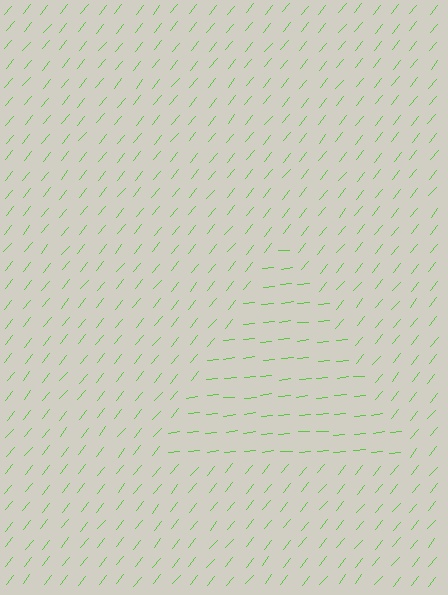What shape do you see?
I see a triangle.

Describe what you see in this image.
The image is filled with small lime line segments. A triangle region in the image has lines oriented differently from the surrounding lines, creating a visible texture boundary.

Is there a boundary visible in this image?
Yes, there is a texture boundary formed by a change in line orientation.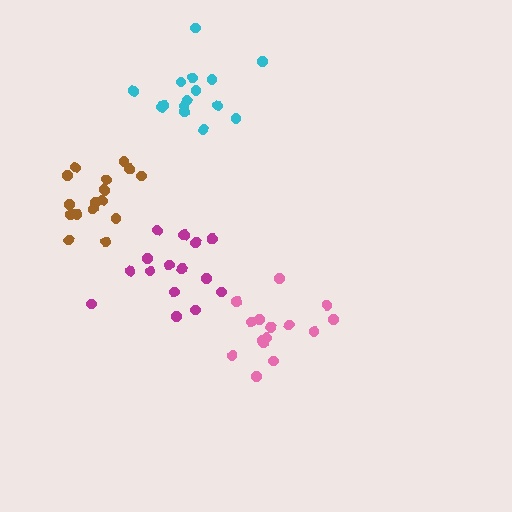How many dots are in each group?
Group 1: 16 dots, Group 2: 16 dots, Group 3: 15 dots, Group 4: 15 dots (62 total).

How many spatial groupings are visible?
There are 4 spatial groupings.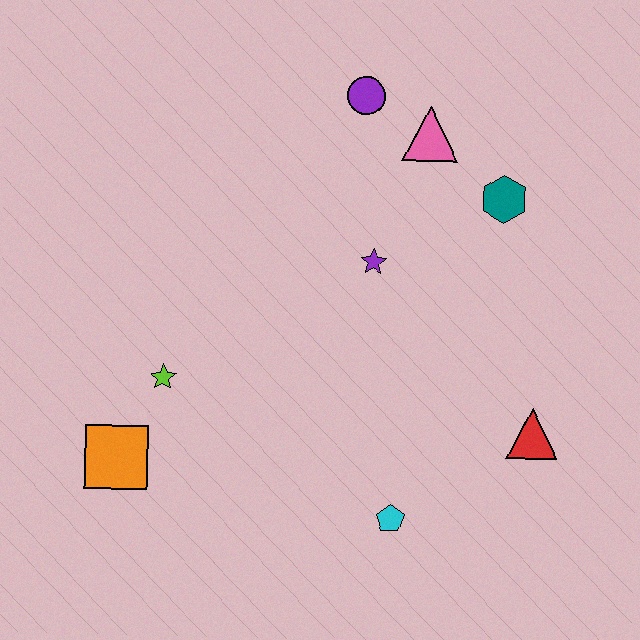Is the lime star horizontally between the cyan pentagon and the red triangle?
No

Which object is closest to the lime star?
The orange square is closest to the lime star.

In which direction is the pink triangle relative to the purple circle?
The pink triangle is to the right of the purple circle.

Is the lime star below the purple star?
Yes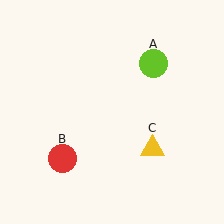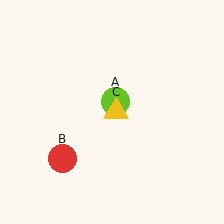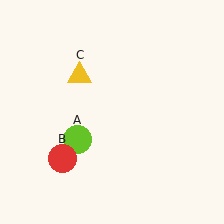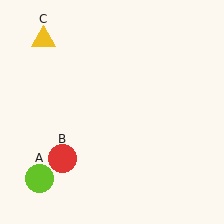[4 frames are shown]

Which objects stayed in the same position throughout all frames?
Red circle (object B) remained stationary.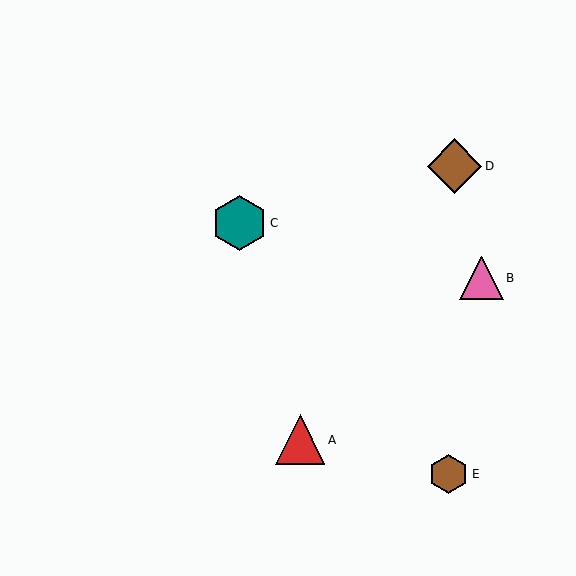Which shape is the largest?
The teal hexagon (labeled C) is the largest.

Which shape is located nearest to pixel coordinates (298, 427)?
The red triangle (labeled A) at (300, 440) is nearest to that location.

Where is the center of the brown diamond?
The center of the brown diamond is at (454, 166).